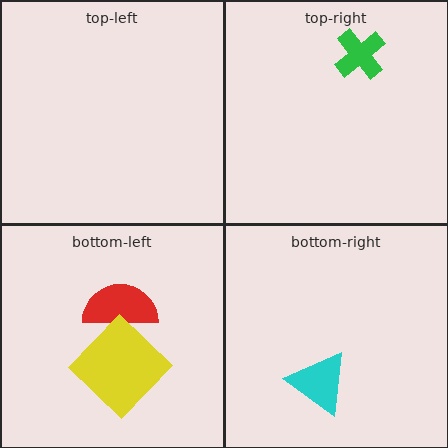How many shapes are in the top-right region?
1.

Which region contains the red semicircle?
The bottom-left region.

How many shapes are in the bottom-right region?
1.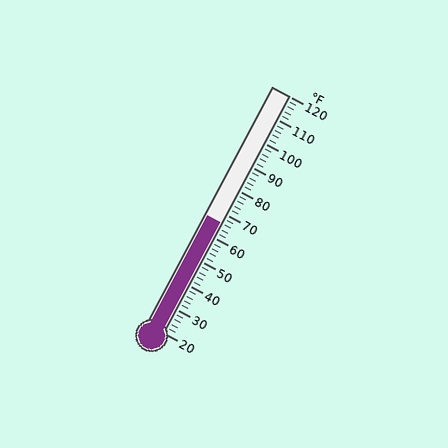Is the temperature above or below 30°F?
The temperature is above 30°F.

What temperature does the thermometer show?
The thermometer shows approximately 66°F.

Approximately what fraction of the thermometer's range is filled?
The thermometer is filled to approximately 45% of its range.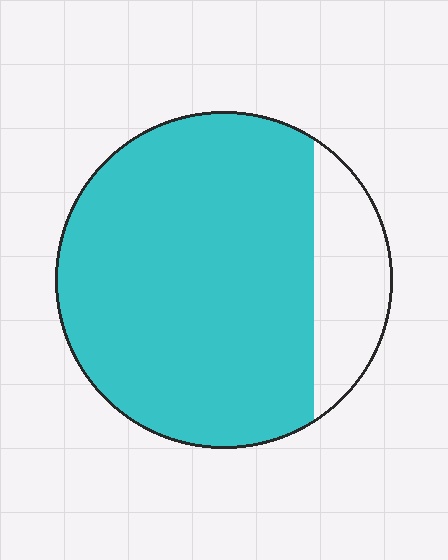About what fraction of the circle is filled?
About five sixths (5/6).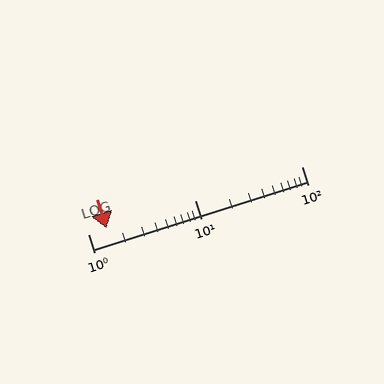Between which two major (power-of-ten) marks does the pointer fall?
The pointer is between 1 and 10.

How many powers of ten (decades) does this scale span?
The scale spans 2 decades, from 1 to 100.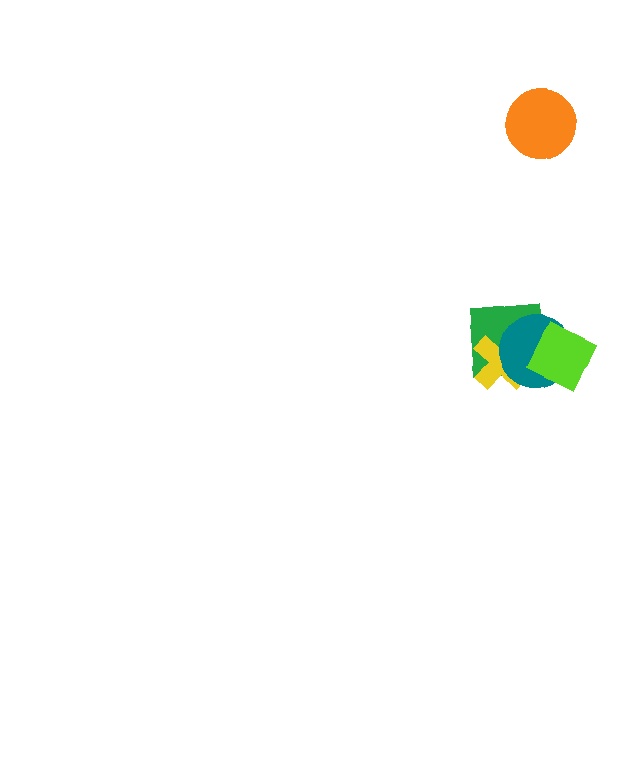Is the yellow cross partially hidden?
Yes, it is partially covered by another shape.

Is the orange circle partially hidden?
No, no other shape covers it.